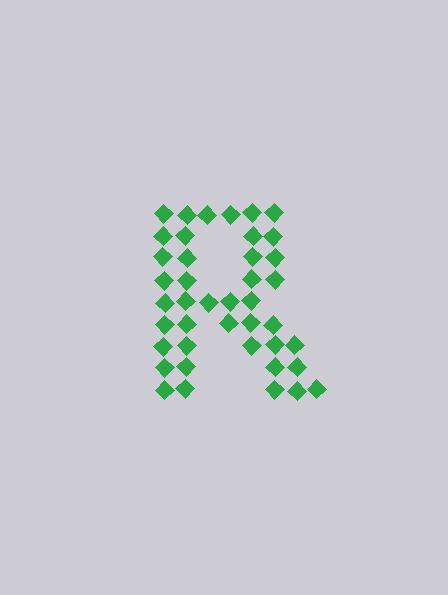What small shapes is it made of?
It is made of small diamonds.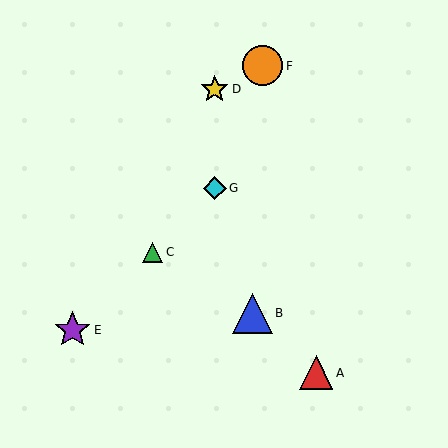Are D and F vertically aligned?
No, D is at x≈215 and F is at x≈262.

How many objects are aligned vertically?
2 objects (D, G) are aligned vertically.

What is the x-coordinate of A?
Object A is at x≈316.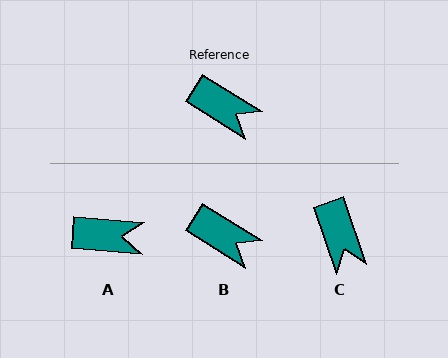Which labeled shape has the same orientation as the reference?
B.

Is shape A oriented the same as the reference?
No, it is off by about 27 degrees.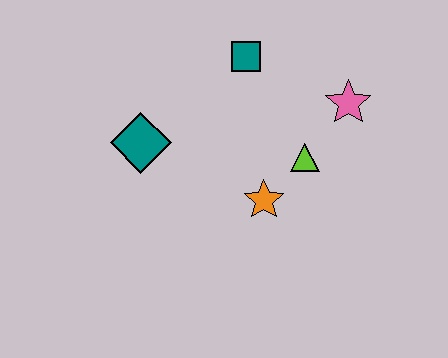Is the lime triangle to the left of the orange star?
No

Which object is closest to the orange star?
The lime triangle is closest to the orange star.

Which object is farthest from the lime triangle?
The teal diamond is farthest from the lime triangle.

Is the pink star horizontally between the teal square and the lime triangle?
No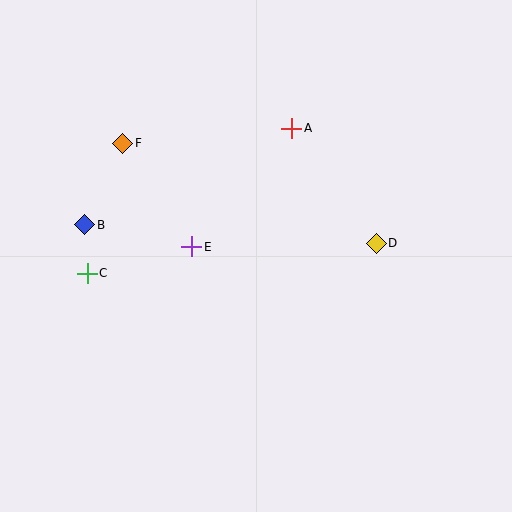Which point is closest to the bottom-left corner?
Point C is closest to the bottom-left corner.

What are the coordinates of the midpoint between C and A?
The midpoint between C and A is at (190, 201).